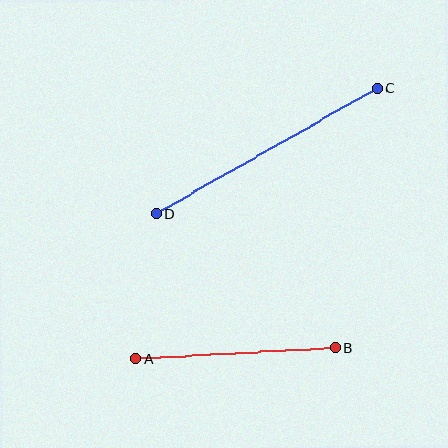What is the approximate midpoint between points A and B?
The midpoint is at approximately (235, 353) pixels.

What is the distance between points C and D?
The distance is approximately 255 pixels.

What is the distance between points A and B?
The distance is approximately 200 pixels.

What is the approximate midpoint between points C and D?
The midpoint is at approximately (267, 151) pixels.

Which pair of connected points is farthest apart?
Points C and D are farthest apart.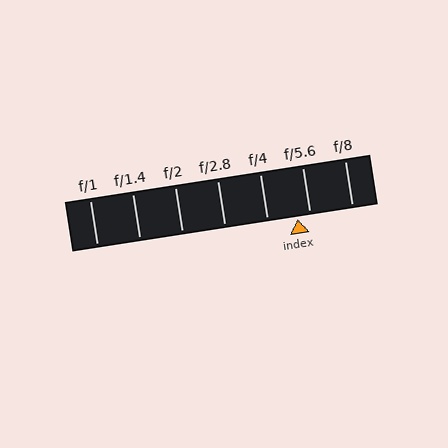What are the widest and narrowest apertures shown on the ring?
The widest aperture shown is f/1 and the narrowest is f/8.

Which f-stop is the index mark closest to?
The index mark is closest to f/5.6.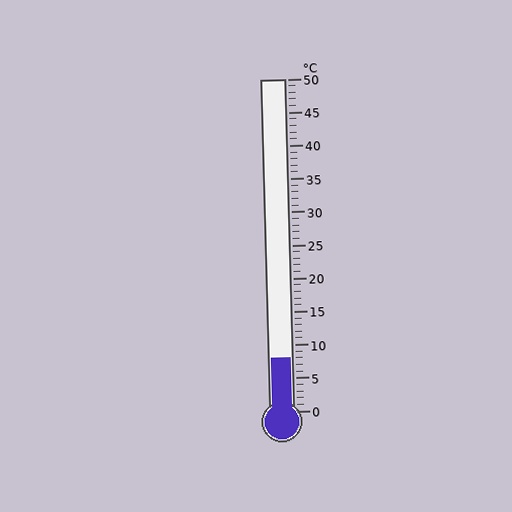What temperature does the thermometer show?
The thermometer shows approximately 8°C.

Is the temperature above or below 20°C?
The temperature is below 20°C.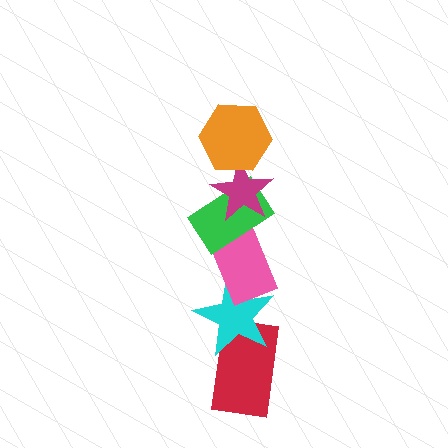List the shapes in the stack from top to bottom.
From top to bottom: the orange hexagon, the magenta star, the green rectangle, the pink rectangle, the cyan star, the red rectangle.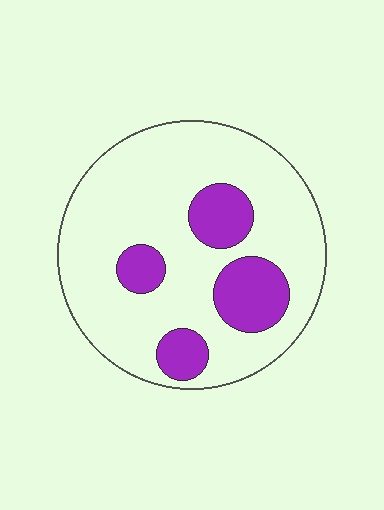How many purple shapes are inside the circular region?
4.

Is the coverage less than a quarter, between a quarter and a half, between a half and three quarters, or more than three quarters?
Less than a quarter.